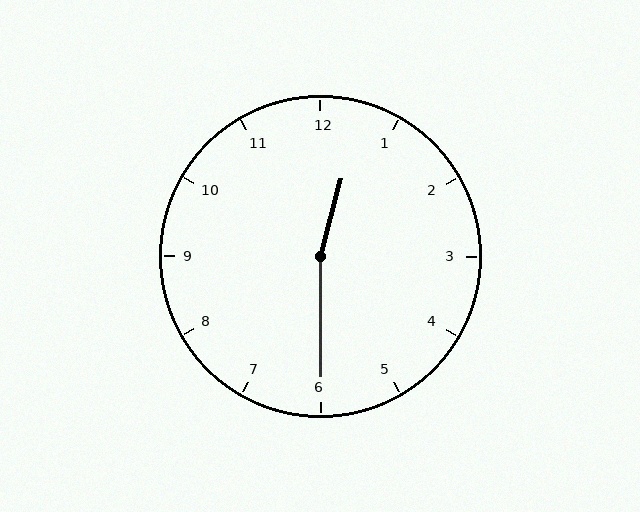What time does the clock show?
12:30.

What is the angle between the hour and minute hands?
Approximately 165 degrees.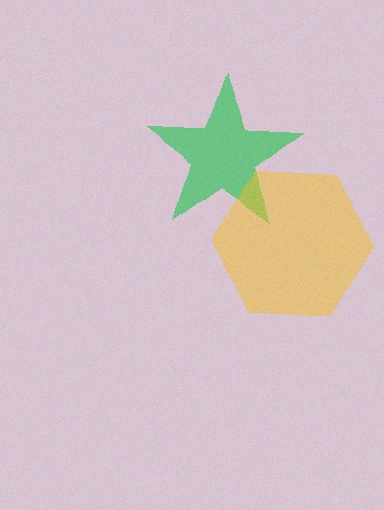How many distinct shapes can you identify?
There are 2 distinct shapes: a green star, a yellow hexagon.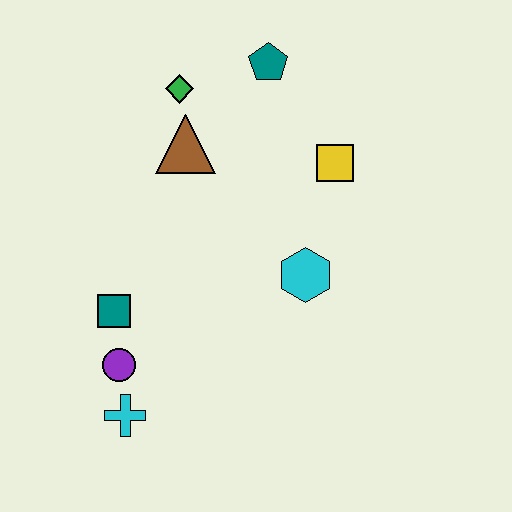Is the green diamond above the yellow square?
Yes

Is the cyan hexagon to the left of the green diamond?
No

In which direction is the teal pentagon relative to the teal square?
The teal pentagon is above the teal square.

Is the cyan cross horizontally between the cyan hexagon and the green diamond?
No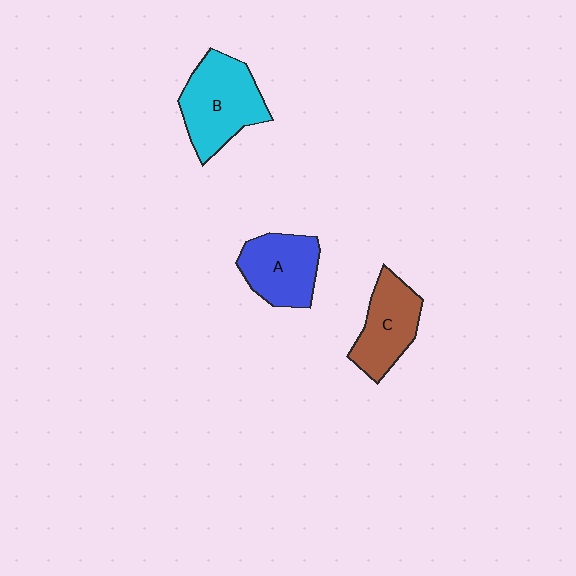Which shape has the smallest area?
Shape C (brown).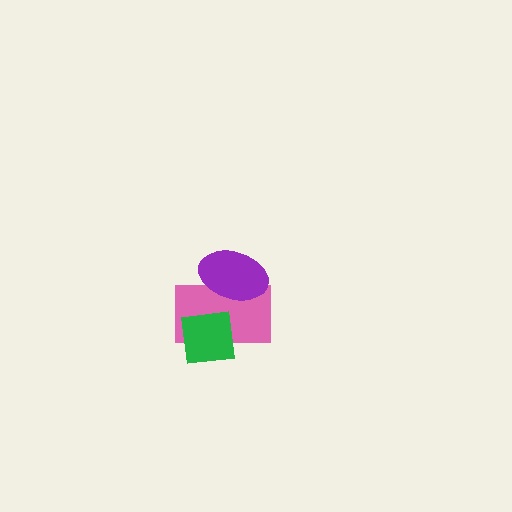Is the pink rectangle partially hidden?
Yes, it is partially covered by another shape.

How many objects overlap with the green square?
1 object overlaps with the green square.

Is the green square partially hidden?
No, no other shape covers it.